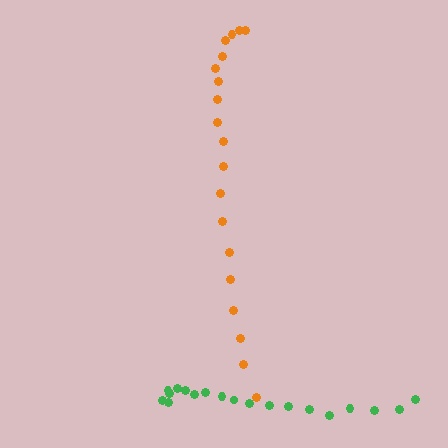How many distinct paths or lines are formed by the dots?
There are 2 distinct paths.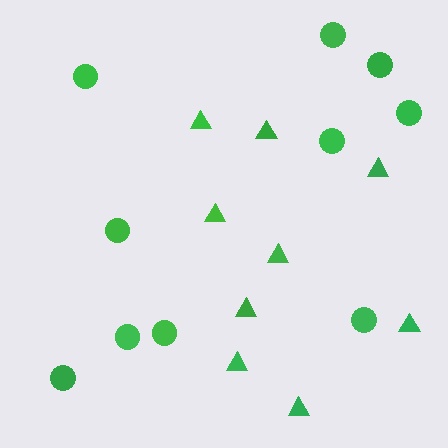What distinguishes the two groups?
There are 2 groups: one group of triangles (9) and one group of circles (10).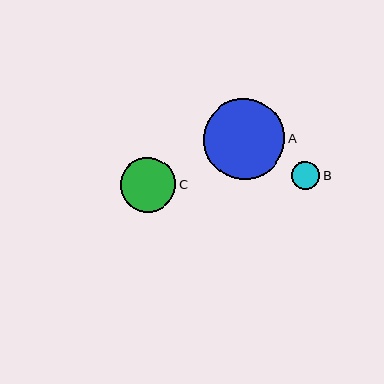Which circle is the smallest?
Circle B is the smallest with a size of approximately 28 pixels.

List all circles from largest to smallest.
From largest to smallest: A, C, B.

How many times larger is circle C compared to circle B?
Circle C is approximately 2.0 times the size of circle B.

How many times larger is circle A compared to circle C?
Circle A is approximately 1.5 times the size of circle C.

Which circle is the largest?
Circle A is the largest with a size of approximately 82 pixels.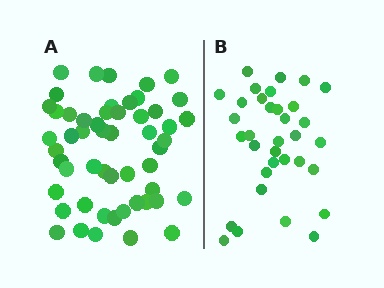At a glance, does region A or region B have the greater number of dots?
Region A (the left region) has more dots.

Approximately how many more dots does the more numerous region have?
Region A has approximately 20 more dots than region B.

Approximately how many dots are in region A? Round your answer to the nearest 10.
About 50 dots. (The exact count is 53, which rounds to 50.)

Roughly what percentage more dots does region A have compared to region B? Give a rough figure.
About 55% more.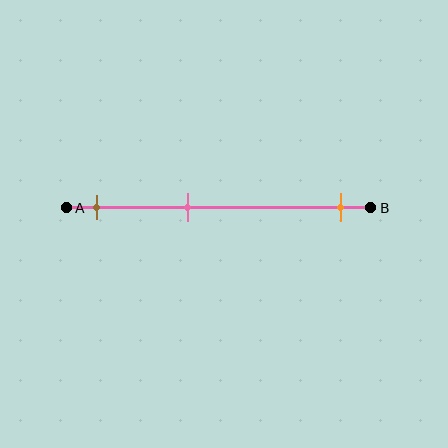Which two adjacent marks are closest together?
The brown and pink marks are the closest adjacent pair.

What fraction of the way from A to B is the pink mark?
The pink mark is approximately 40% (0.4) of the way from A to B.